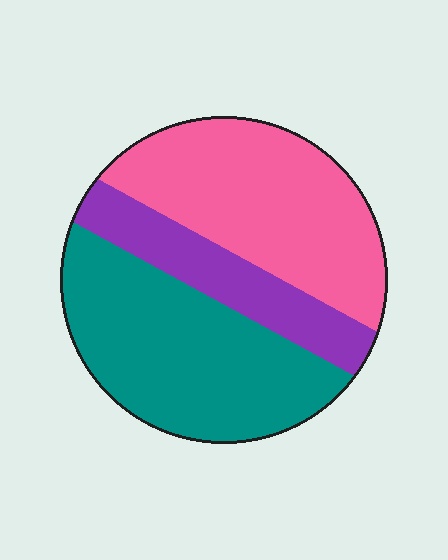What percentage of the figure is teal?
Teal takes up about two fifths (2/5) of the figure.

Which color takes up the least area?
Purple, at roughly 20%.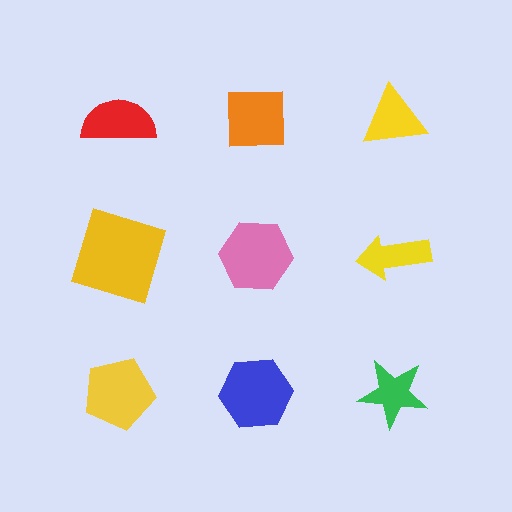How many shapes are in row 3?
3 shapes.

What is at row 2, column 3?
A yellow arrow.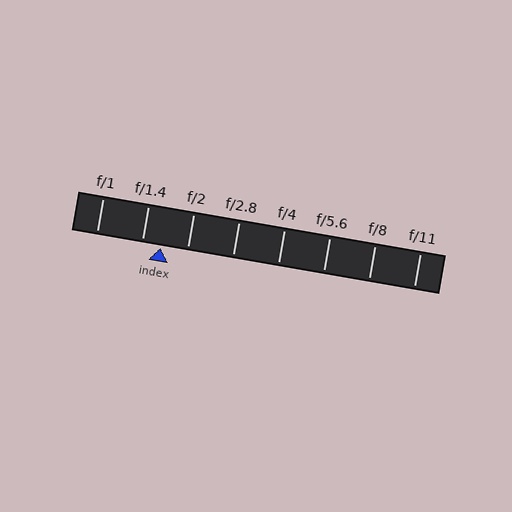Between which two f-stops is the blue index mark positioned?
The index mark is between f/1.4 and f/2.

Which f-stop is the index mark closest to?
The index mark is closest to f/1.4.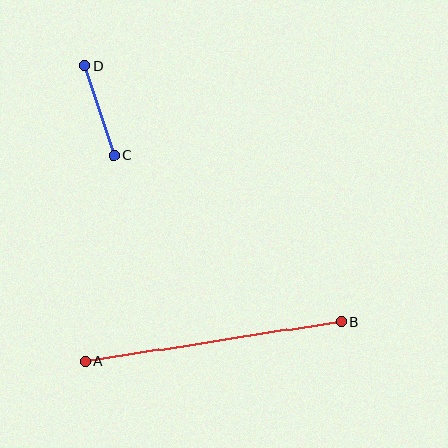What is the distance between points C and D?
The distance is approximately 94 pixels.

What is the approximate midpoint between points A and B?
The midpoint is at approximately (213, 341) pixels.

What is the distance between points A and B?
The distance is approximately 259 pixels.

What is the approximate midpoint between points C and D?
The midpoint is at approximately (99, 111) pixels.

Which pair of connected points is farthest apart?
Points A and B are farthest apart.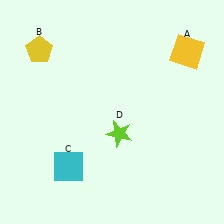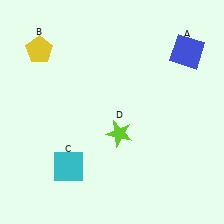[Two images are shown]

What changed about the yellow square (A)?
In Image 1, A is yellow. In Image 2, it changed to blue.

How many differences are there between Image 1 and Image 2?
There is 1 difference between the two images.